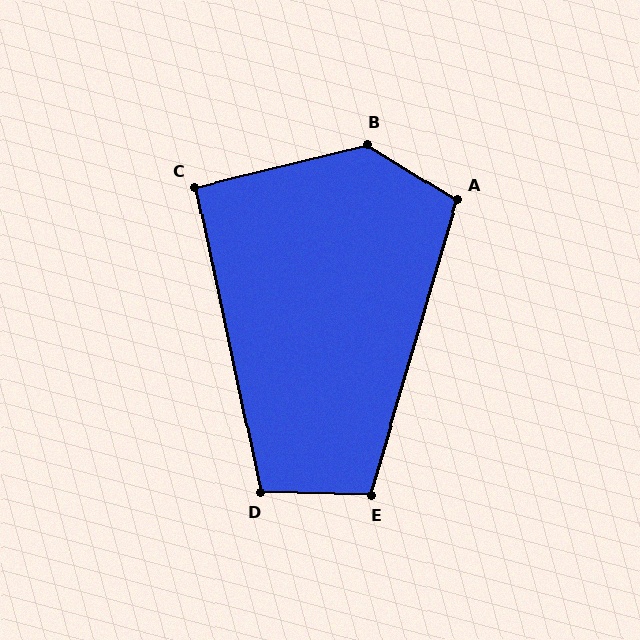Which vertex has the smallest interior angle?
C, at approximately 92 degrees.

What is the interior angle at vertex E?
Approximately 105 degrees (obtuse).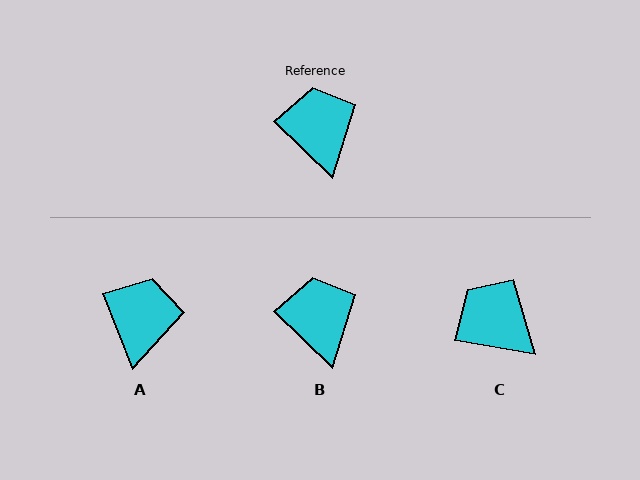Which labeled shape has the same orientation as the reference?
B.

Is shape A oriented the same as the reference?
No, it is off by about 25 degrees.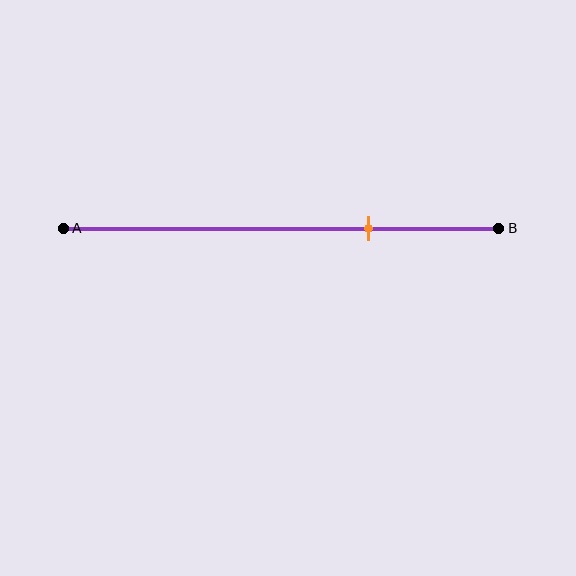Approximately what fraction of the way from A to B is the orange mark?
The orange mark is approximately 70% of the way from A to B.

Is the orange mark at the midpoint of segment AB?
No, the mark is at about 70% from A, not at the 50% midpoint.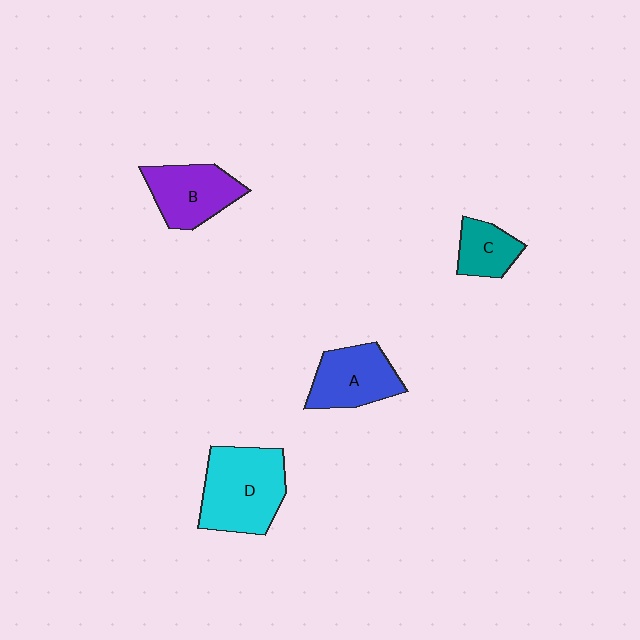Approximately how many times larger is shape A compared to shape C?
Approximately 1.6 times.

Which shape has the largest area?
Shape D (cyan).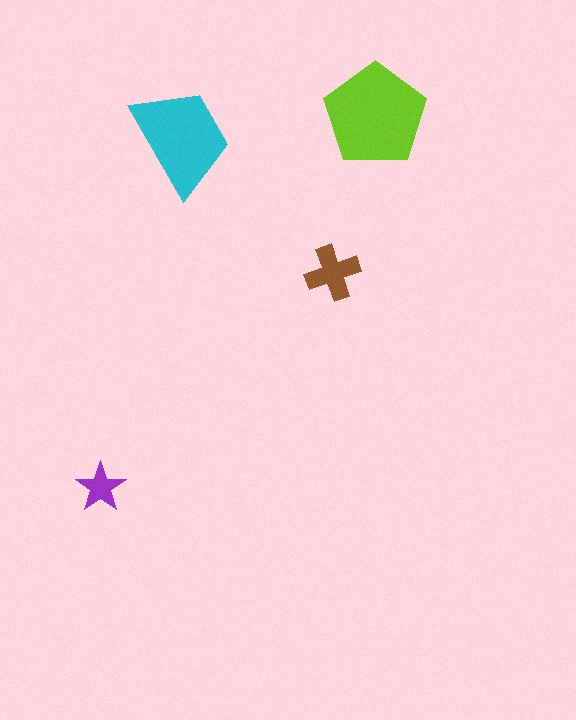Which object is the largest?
The lime pentagon.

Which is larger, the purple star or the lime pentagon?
The lime pentagon.